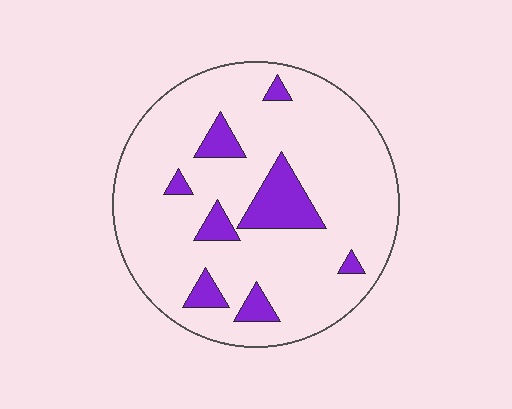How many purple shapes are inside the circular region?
8.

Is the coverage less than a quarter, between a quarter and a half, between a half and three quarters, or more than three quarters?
Less than a quarter.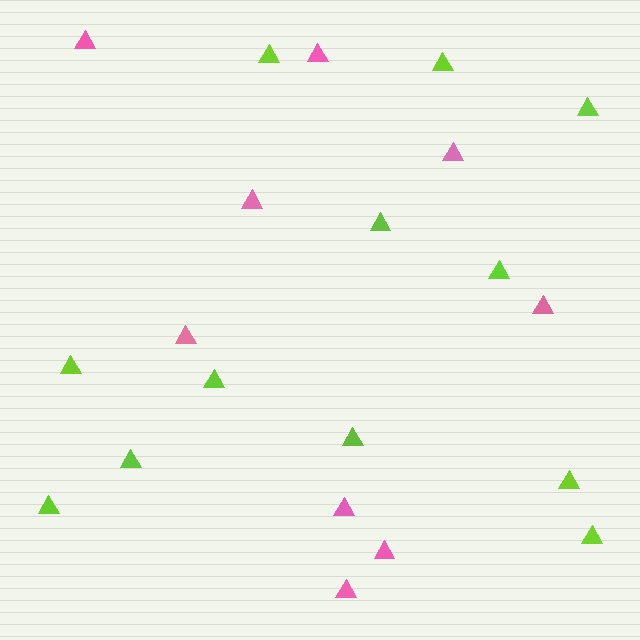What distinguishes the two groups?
There are 2 groups: one group of pink triangles (9) and one group of lime triangles (12).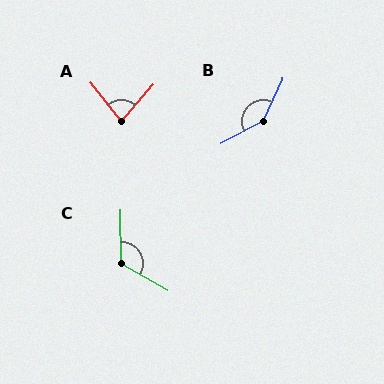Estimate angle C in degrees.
Approximately 120 degrees.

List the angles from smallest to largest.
A (80°), C (120°), B (144°).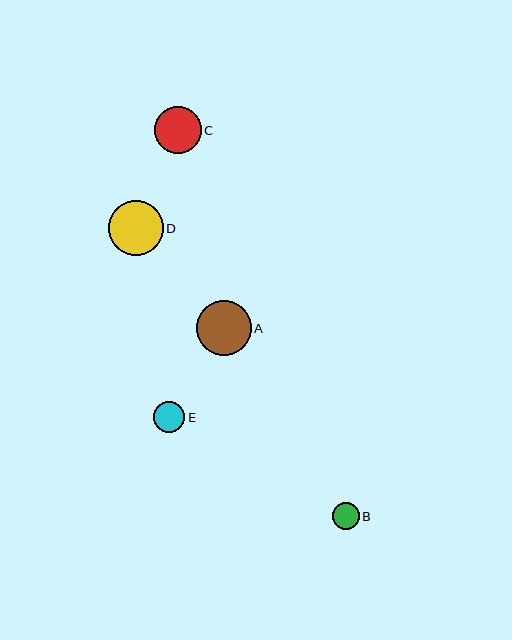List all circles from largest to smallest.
From largest to smallest: D, A, C, E, B.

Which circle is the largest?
Circle D is the largest with a size of approximately 55 pixels.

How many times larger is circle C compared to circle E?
Circle C is approximately 1.5 times the size of circle E.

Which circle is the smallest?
Circle B is the smallest with a size of approximately 27 pixels.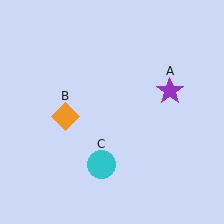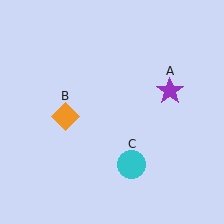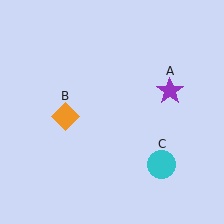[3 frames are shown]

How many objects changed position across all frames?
1 object changed position: cyan circle (object C).